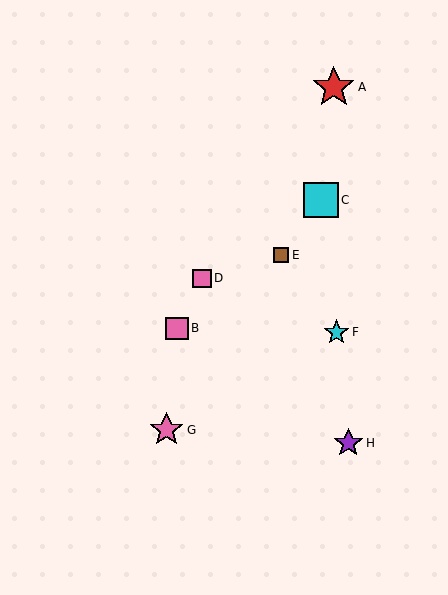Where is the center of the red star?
The center of the red star is at (334, 87).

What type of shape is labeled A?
Shape A is a red star.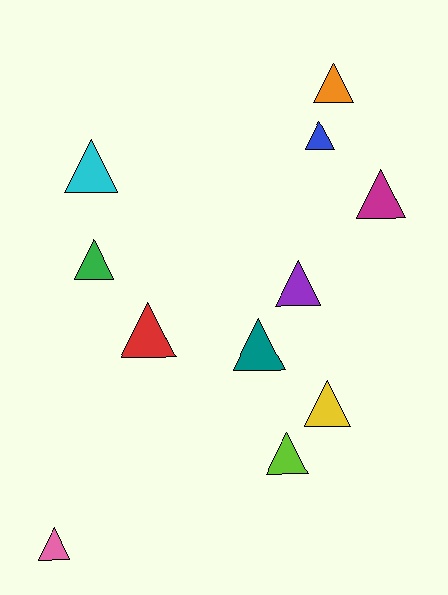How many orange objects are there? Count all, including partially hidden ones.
There is 1 orange object.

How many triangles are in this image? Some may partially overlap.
There are 11 triangles.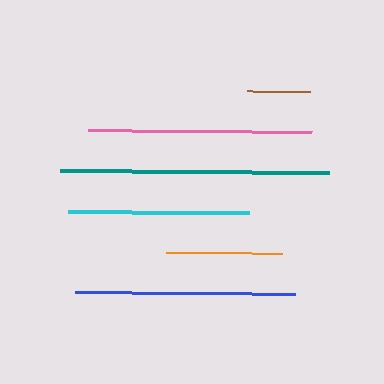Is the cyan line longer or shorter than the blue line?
The blue line is longer than the cyan line.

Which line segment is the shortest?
The brown line is the shortest at approximately 63 pixels.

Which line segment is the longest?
The teal line is the longest at approximately 269 pixels.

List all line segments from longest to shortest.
From longest to shortest: teal, pink, blue, cyan, orange, brown.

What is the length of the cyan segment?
The cyan segment is approximately 181 pixels long.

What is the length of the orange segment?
The orange segment is approximately 117 pixels long.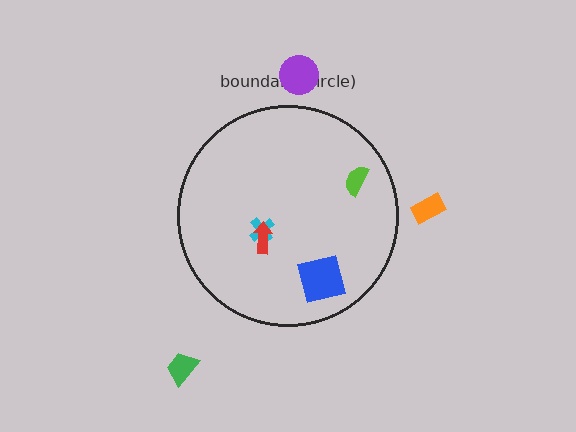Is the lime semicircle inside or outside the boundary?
Inside.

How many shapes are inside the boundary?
4 inside, 3 outside.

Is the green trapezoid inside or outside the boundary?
Outside.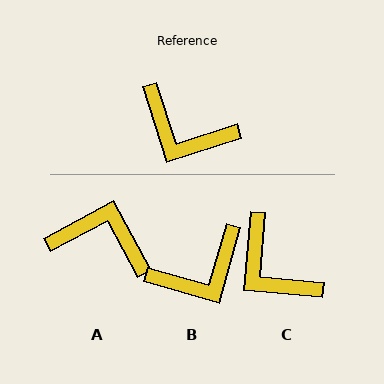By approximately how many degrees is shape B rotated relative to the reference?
Approximately 56 degrees counter-clockwise.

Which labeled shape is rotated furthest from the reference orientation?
A, about 169 degrees away.